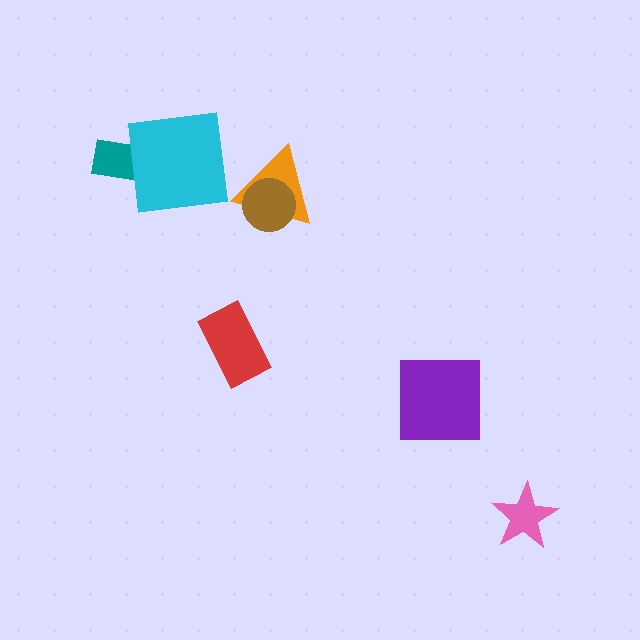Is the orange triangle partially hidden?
Yes, it is partially covered by another shape.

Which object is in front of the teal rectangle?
The cyan square is in front of the teal rectangle.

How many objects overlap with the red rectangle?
0 objects overlap with the red rectangle.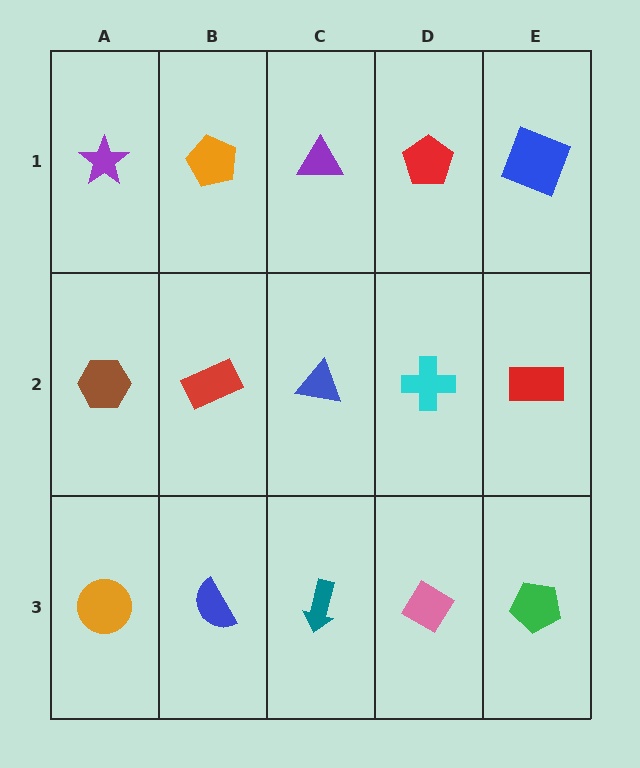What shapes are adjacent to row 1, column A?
A brown hexagon (row 2, column A), an orange pentagon (row 1, column B).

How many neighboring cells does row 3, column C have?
3.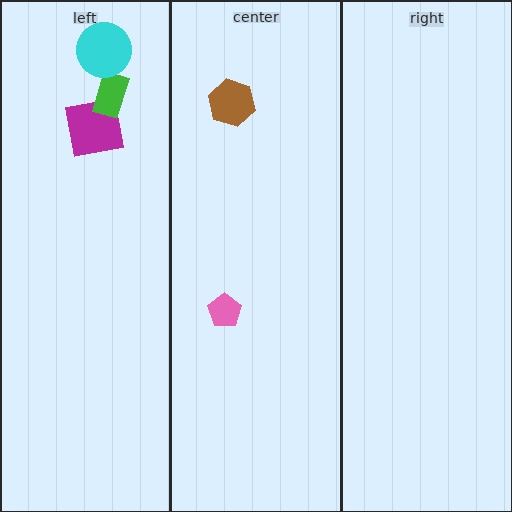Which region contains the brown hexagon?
The center region.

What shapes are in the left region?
The magenta square, the green rectangle, the cyan circle.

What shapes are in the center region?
The brown hexagon, the pink pentagon.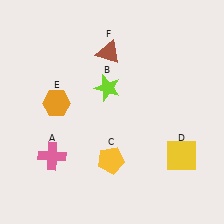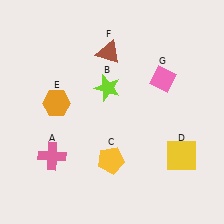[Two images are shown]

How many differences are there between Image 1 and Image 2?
There is 1 difference between the two images.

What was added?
A pink diamond (G) was added in Image 2.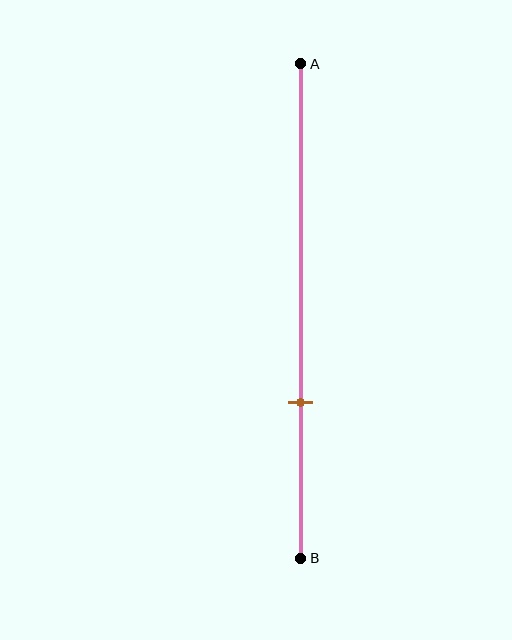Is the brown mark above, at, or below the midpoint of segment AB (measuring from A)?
The brown mark is below the midpoint of segment AB.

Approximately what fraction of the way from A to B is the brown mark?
The brown mark is approximately 70% of the way from A to B.